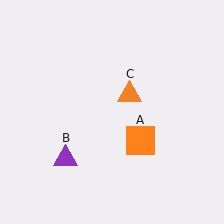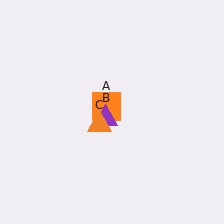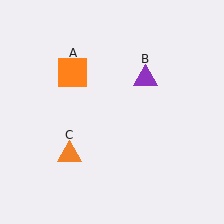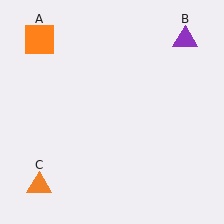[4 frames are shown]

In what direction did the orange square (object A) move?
The orange square (object A) moved up and to the left.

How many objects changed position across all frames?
3 objects changed position: orange square (object A), purple triangle (object B), orange triangle (object C).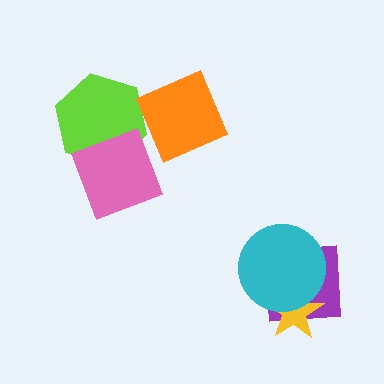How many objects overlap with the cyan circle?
2 objects overlap with the cyan circle.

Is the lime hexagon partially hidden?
Yes, it is partially covered by another shape.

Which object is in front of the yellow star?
The cyan circle is in front of the yellow star.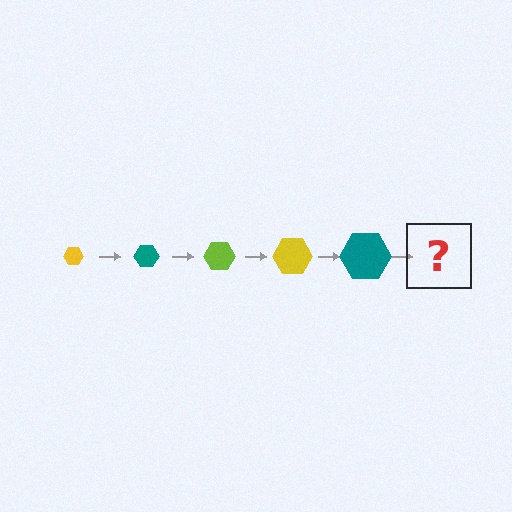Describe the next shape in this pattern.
It should be a lime hexagon, larger than the previous one.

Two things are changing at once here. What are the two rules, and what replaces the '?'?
The two rules are that the hexagon grows larger each step and the color cycles through yellow, teal, and lime. The '?' should be a lime hexagon, larger than the previous one.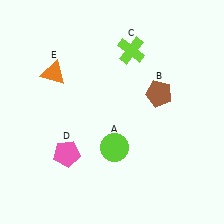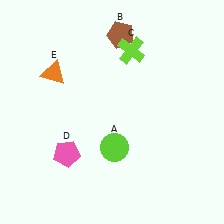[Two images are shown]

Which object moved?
The brown pentagon (B) moved up.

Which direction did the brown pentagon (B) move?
The brown pentagon (B) moved up.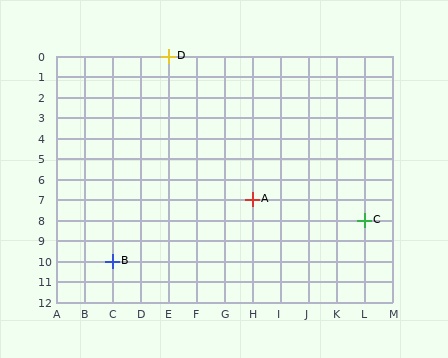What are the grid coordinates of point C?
Point C is at grid coordinates (L, 8).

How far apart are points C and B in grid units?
Points C and B are 9 columns and 2 rows apart (about 9.2 grid units diagonally).